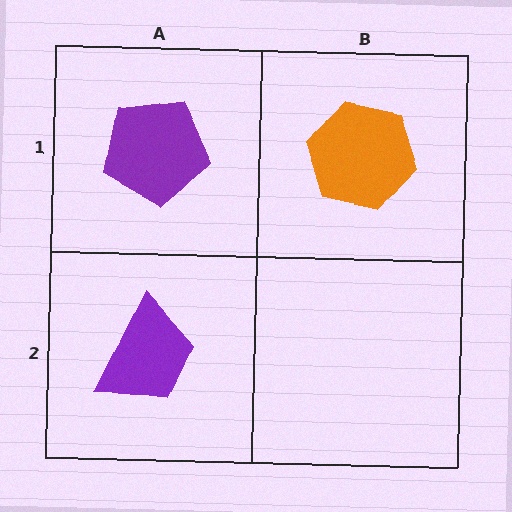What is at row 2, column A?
A purple trapezoid.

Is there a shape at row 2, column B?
No, that cell is empty.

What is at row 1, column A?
A purple pentagon.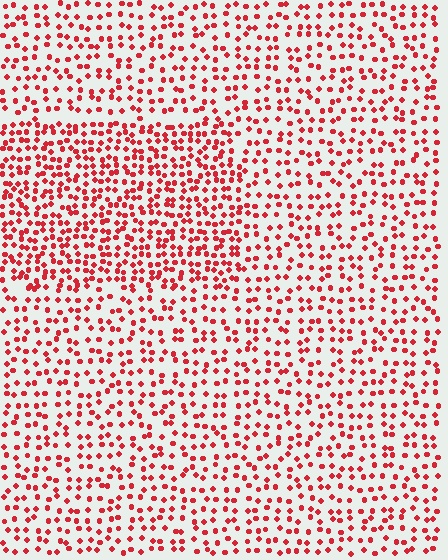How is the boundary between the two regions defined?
The boundary is defined by a change in element density (approximately 1.7x ratio). All elements are the same color, size, and shape.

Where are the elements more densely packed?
The elements are more densely packed inside the rectangle boundary.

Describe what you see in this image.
The image contains small red elements arranged at two different densities. A rectangle-shaped region is visible where the elements are more densely packed than the surrounding area.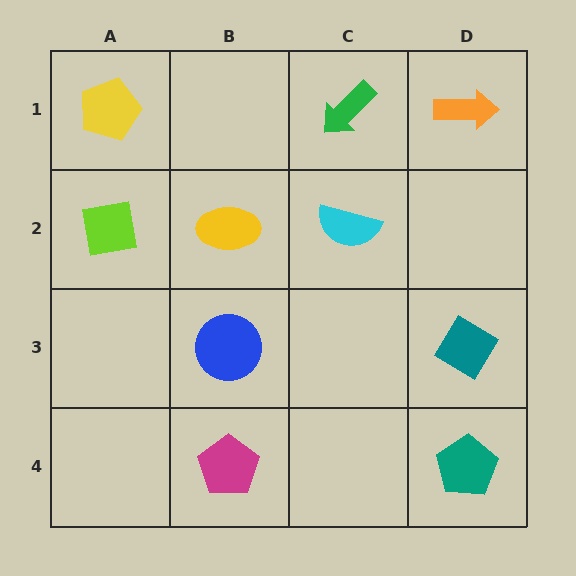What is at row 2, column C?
A cyan semicircle.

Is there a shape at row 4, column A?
No, that cell is empty.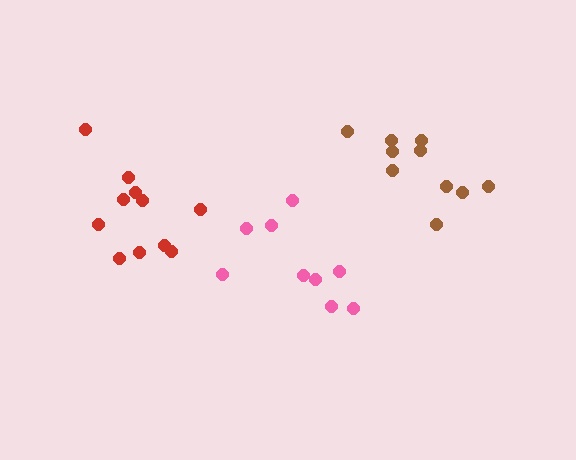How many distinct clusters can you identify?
There are 3 distinct clusters.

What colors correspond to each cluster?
The clusters are colored: brown, pink, red.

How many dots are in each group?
Group 1: 10 dots, Group 2: 9 dots, Group 3: 11 dots (30 total).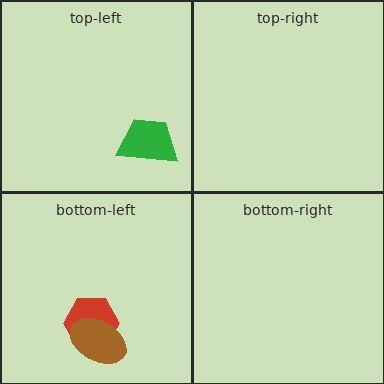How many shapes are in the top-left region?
1.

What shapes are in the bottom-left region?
The red hexagon, the brown ellipse.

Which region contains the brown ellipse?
The bottom-left region.